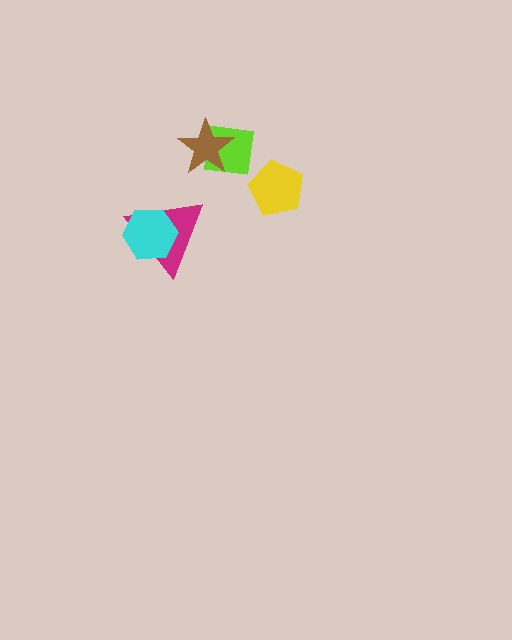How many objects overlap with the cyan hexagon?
1 object overlaps with the cyan hexagon.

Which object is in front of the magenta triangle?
The cyan hexagon is in front of the magenta triangle.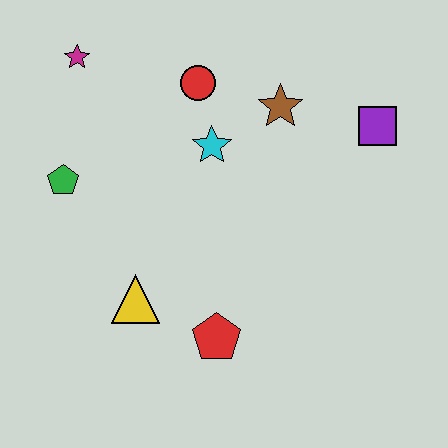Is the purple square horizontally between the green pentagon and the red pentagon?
No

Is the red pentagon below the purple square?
Yes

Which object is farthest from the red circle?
The red pentagon is farthest from the red circle.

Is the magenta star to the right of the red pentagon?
No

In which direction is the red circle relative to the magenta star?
The red circle is to the right of the magenta star.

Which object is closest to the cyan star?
The red circle is closest to the cyan star.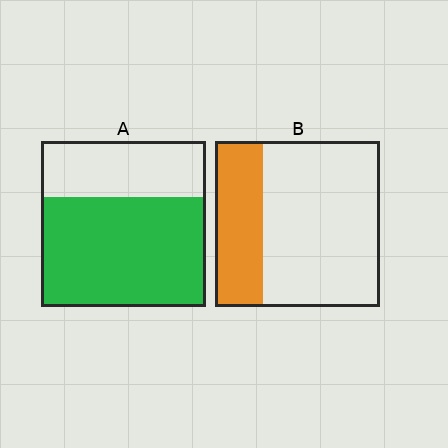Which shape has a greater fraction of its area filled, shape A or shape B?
Shape A.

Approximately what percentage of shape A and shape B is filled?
A is approximately 65% and B is approximately 30%.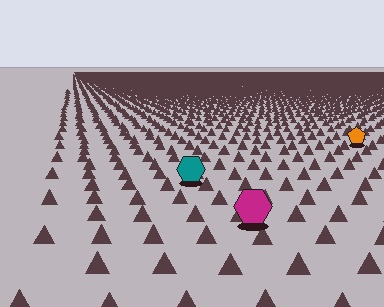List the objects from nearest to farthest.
From nearest to farthest: the magenta hexagon, the teal hexagon, the orange pentagon.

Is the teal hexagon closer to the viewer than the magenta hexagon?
No. The magenta hexagon is closer — you can tell from the texture gradient: the ground texture is coarser near it.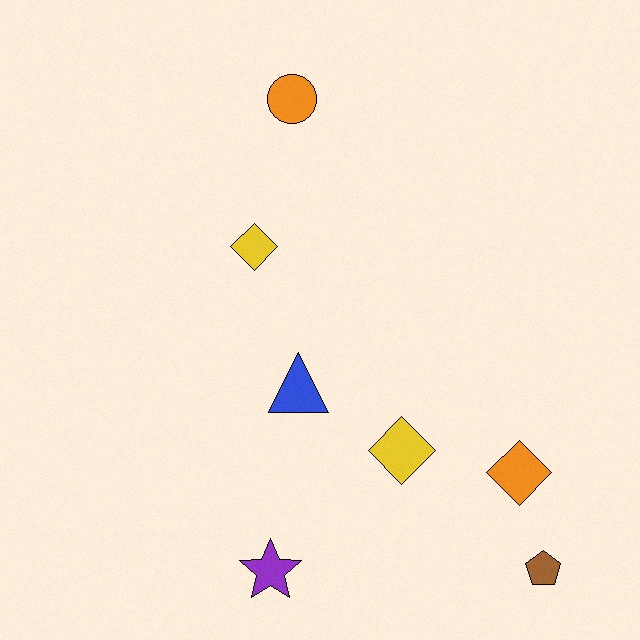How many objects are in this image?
There are 7 objects.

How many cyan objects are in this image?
There are no cyan objects.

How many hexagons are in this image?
There are no hexagons.